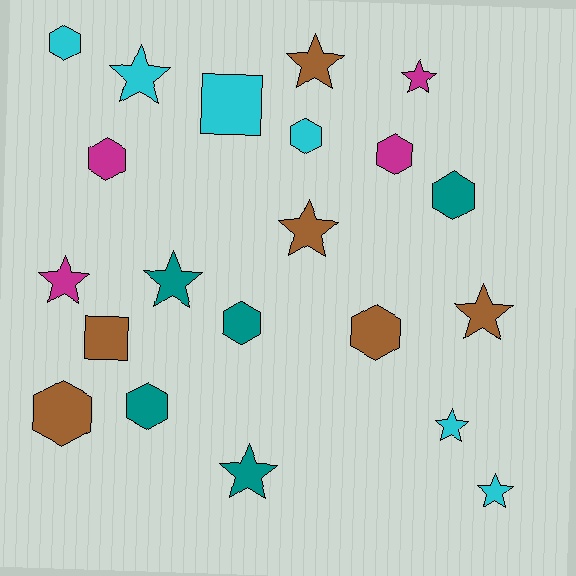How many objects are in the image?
There are 21 objects.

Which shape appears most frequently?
Star, with 10 objects.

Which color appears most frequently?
Brown, with 6 objects.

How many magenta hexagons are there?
There are 2 magenta hexagons.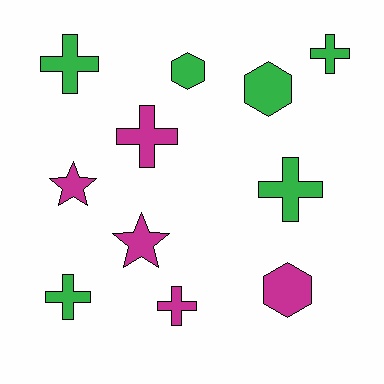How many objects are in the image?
There are 11 objects.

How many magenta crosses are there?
There are 2 magenta crosses.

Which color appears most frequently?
Green, with 6 objects.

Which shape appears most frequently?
Cross, with 6 objects.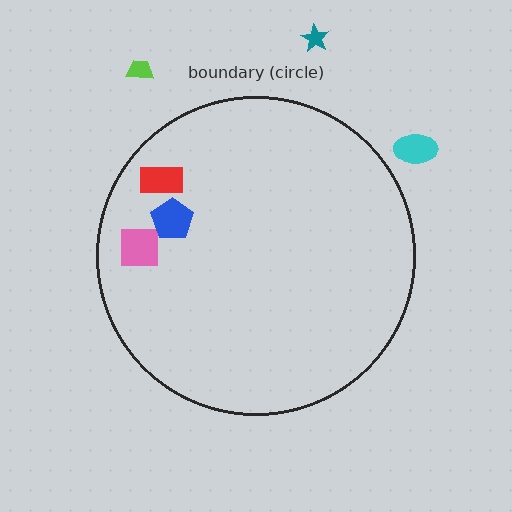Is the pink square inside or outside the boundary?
Inside.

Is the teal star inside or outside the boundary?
Outside.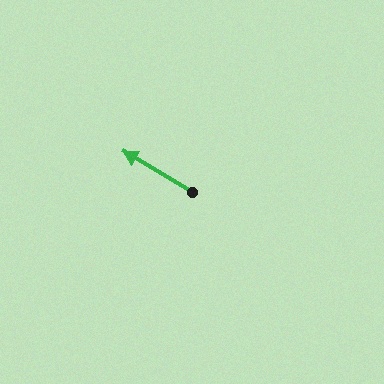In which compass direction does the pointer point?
Northwest.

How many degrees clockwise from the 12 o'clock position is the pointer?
Approximately 301 degrees.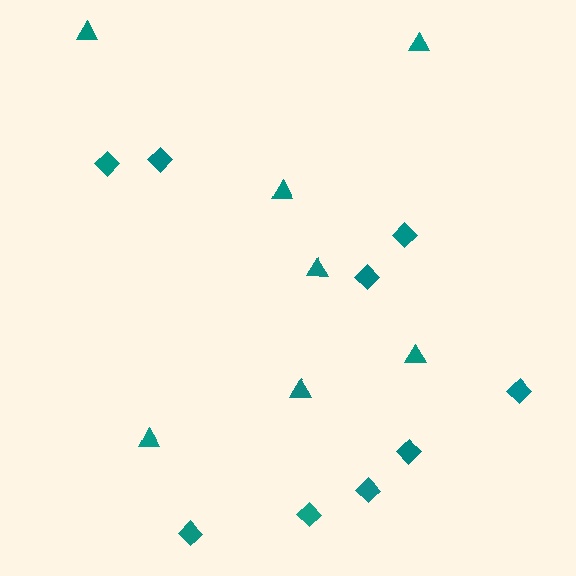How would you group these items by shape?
There are 2 groups: one group of diamonds (9) and one group of triangles (7).